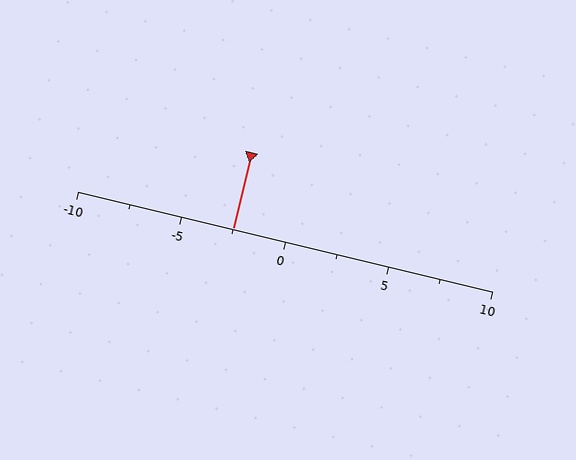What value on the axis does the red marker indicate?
The marker indicates approximately -2.5.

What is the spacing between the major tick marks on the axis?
The major ticks are spaced 5 apart.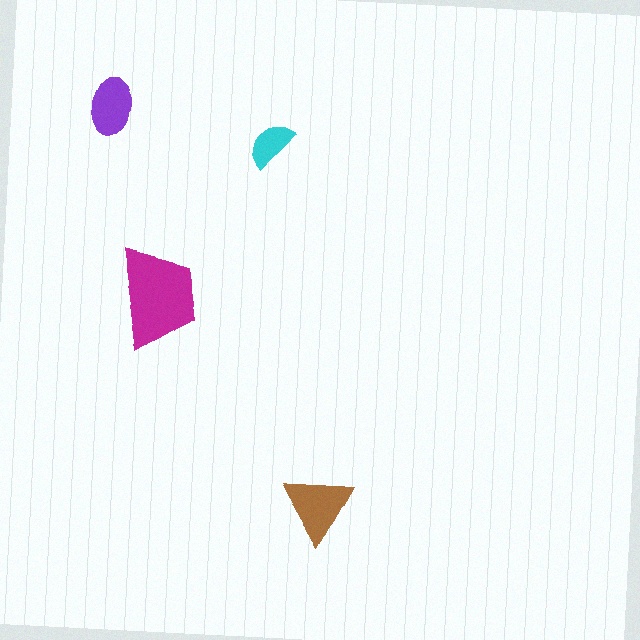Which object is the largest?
The magenta trapezoid.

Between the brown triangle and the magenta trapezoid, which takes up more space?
The magenta trapezoid.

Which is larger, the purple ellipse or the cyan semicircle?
The purple ellipse.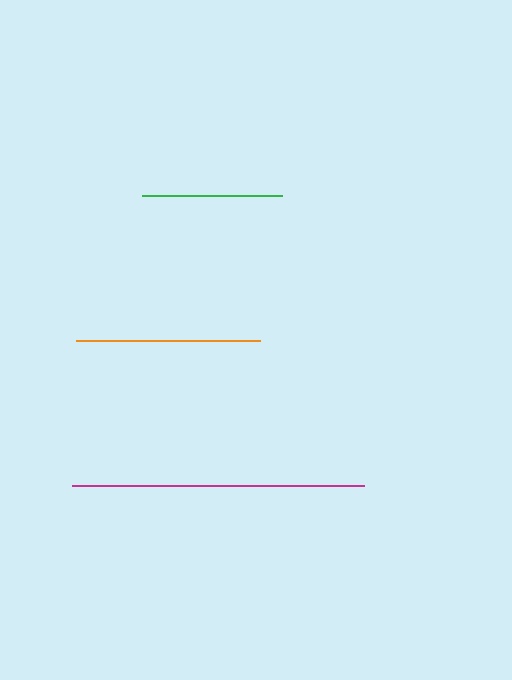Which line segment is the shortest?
The green line is the shortest at approximately 139 pixels.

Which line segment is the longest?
The magenta line is the longest at approximately 292 pixels.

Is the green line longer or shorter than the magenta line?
The magenta line is longer than the green line.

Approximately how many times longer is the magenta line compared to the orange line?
The magenta line is approximately 1.6 times the length of the orange line.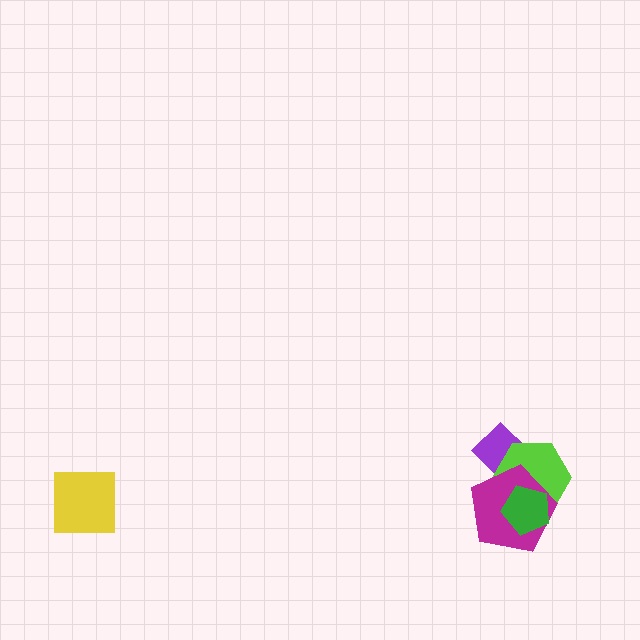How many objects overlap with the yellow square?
0 objects overlap with the yellow square.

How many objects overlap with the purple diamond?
2 objects overlap with the purple diamond.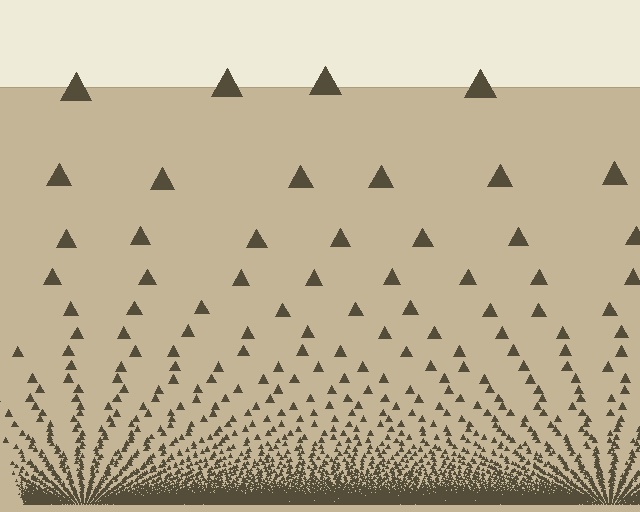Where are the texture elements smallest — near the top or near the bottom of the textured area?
Near the bottom.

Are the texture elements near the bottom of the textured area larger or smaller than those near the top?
Smaller. The gradient is inverted — elements near the bottom are smaller and denser.